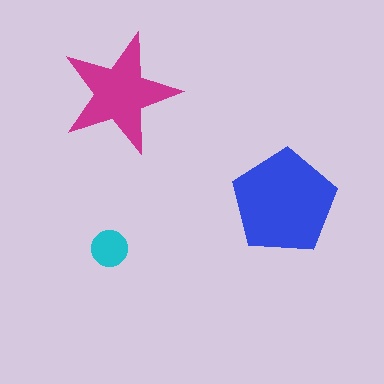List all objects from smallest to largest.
The cyan circle, the magenta star, the blue pentagon.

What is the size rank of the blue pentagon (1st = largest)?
1st.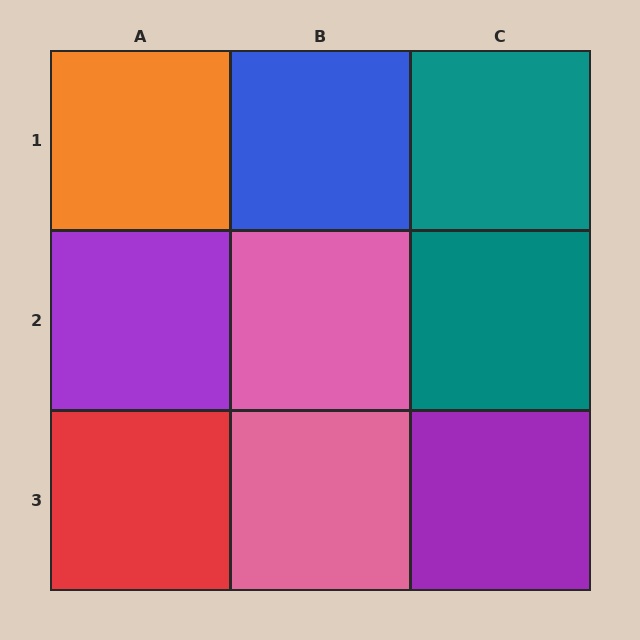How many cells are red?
1 cell is red.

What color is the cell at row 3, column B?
Pink.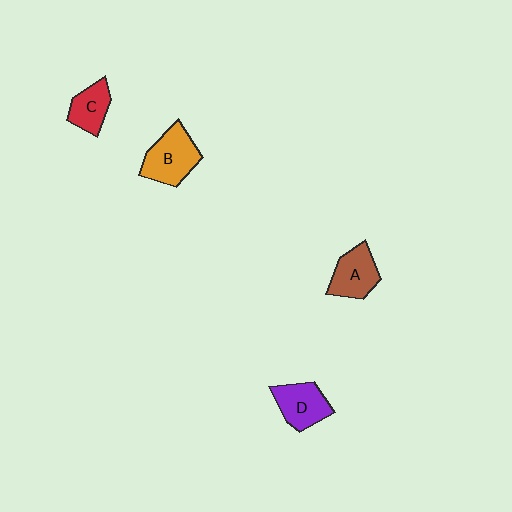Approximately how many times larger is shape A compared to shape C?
Approximately 1.2 times.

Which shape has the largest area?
Shape B (orange).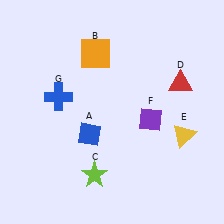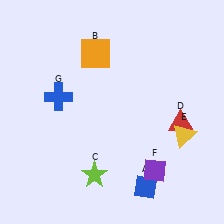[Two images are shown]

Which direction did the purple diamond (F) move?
The purple diamond (F) moved down.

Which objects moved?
The objects that moved are: the blue diamond (A), the red triangle (D), the purple diamond (F).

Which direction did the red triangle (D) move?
The red triangle (D) moved down.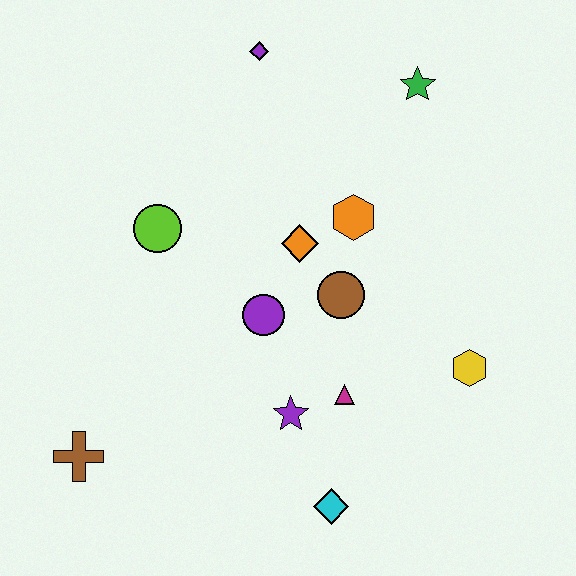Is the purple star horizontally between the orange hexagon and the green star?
No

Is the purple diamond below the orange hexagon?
No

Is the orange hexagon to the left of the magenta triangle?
No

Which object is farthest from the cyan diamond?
The purple diamond is farthest from the cyan diamond.